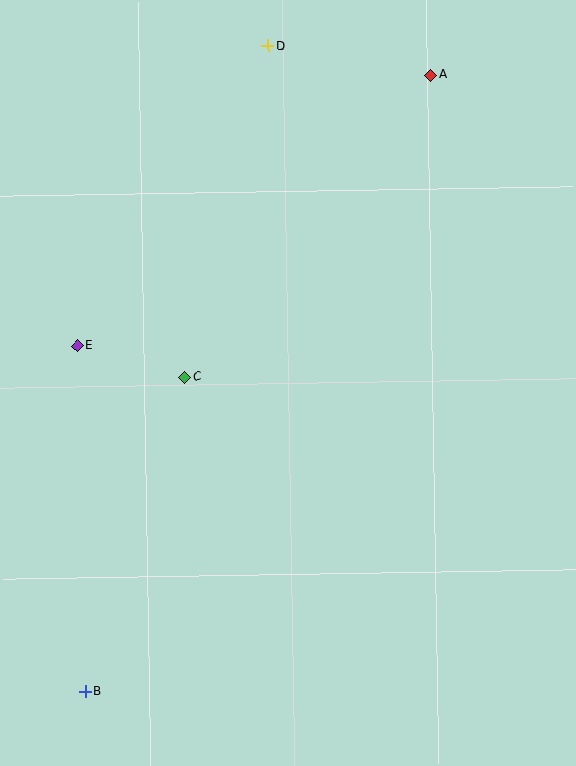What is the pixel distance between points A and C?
The distance between A and C is 390 pixels.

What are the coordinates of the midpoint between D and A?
The midpoint between D and A is at (349, 60).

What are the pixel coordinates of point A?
Point A is at (430, 75).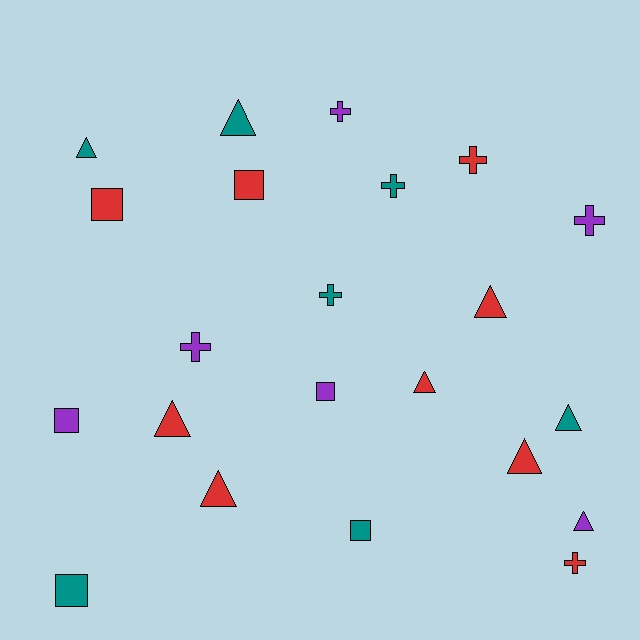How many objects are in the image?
There are 22 objects.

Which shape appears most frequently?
Triangle, with 9 objects.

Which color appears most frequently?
Red, with 9 objects.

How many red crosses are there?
There are 2 red crosses.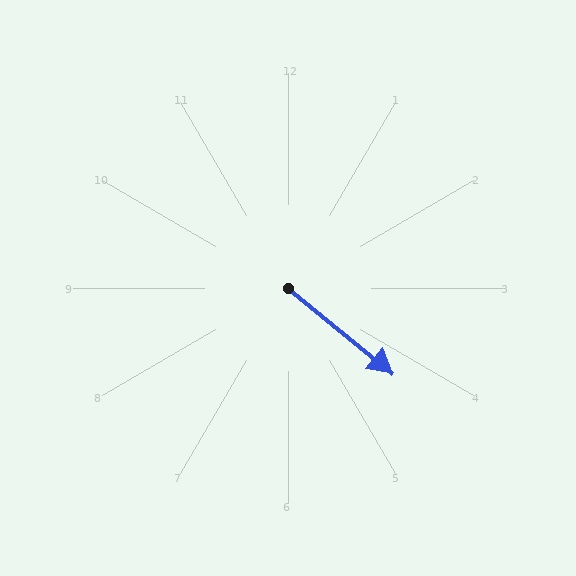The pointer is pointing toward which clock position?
Roughly 4 o'clock.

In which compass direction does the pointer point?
Southeast.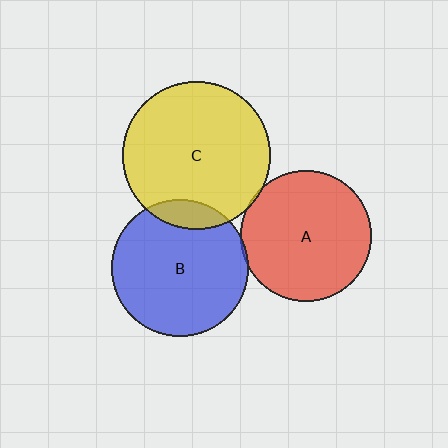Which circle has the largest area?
Circle C (yellow).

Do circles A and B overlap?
Yes.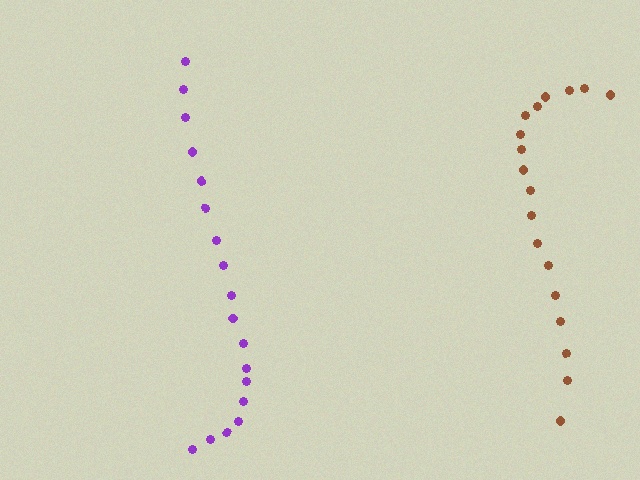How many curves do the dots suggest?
There are 2 distinct paths.